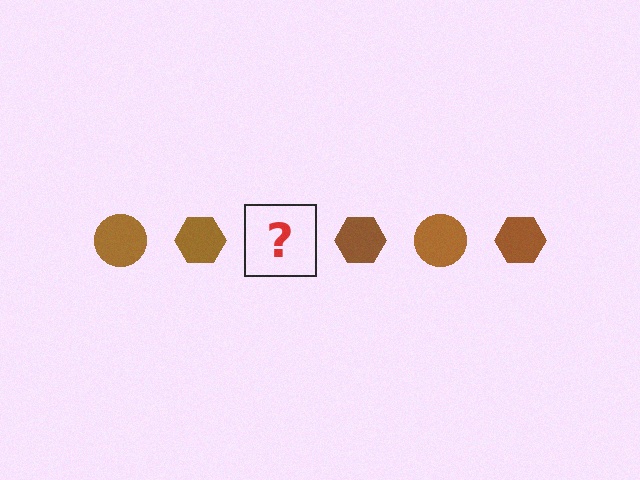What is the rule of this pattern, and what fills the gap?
The rule is that the pattern cycles through circle, hexagon shapes in brown. The gap should be filled with a brown circle.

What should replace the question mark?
The question mark should be replaced with a brown circle.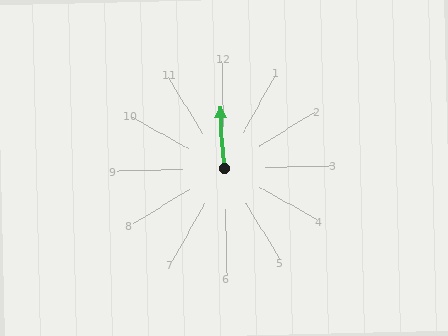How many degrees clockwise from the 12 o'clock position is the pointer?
Approximately 357 degrees.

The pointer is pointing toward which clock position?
Roughly 12 o'clock.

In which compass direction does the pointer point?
North.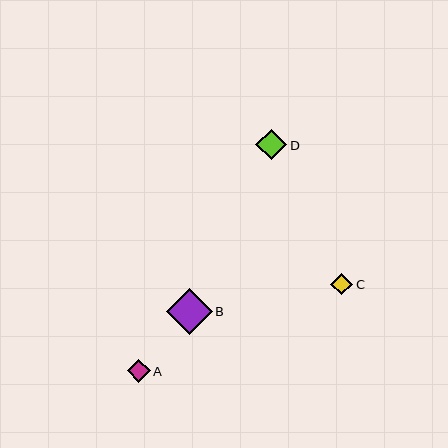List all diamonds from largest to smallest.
From largest to smallest: B, D, A, C.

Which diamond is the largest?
Diamond B is the largest with a size of approximately 45 pixels.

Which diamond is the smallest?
Diamond C is the smallest with a size of approximately 22 pixels.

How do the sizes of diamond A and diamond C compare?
Diamond A and diamond C are approximately the same size.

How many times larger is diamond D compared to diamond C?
Diamond D is approximately 1.4 times the size of diamond C.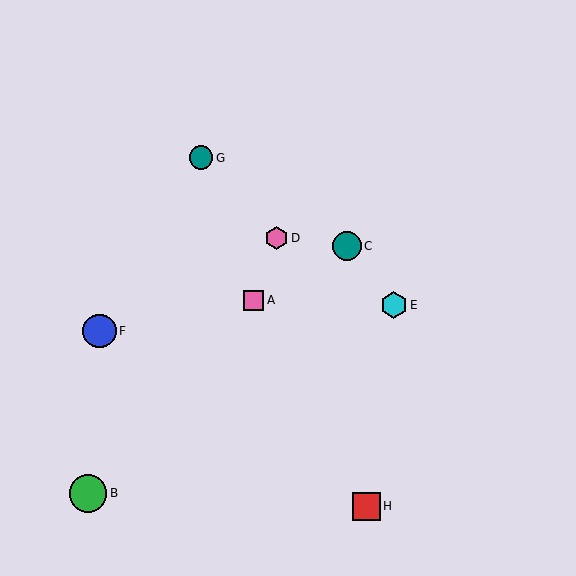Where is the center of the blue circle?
The center of the blue circle is at (99, 331).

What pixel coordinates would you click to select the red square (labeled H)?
Click at (366, 506) to select the red square H.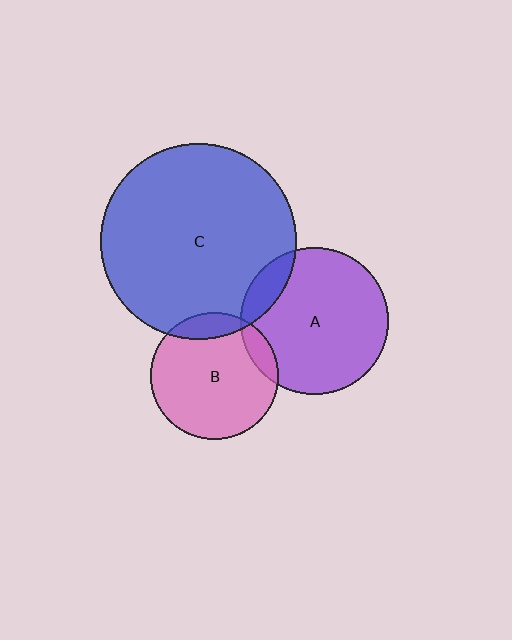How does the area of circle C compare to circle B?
Approximately 2.4 times.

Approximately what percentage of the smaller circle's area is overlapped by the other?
Approximately 10%.